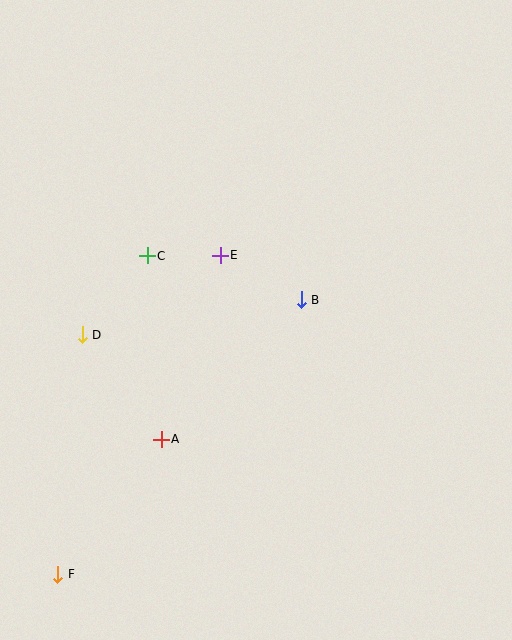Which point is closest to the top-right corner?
Point B is closest to the top-right corner.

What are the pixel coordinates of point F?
Point F is at (58, 574).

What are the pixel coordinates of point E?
Point E is at (220, 255).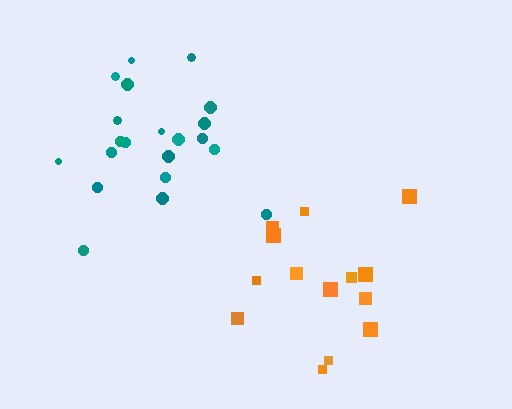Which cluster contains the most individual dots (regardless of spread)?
Teal (21).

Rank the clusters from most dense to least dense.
teal, orange.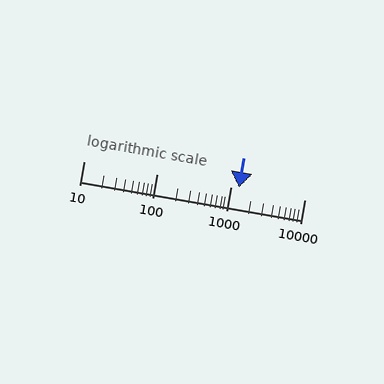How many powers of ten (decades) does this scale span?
The scale spans 3 decades, from 10 to 10000.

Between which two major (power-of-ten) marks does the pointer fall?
The pointer is between 1000 and 10000.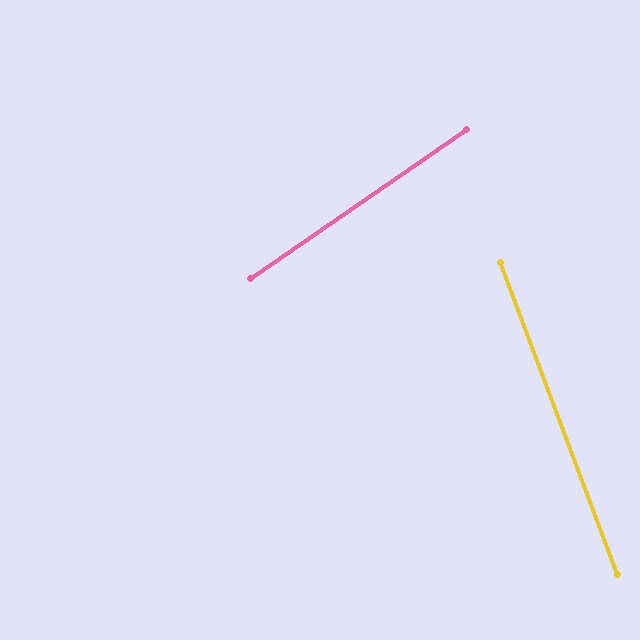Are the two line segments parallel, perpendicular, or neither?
Neither parallel nor perpendicular — they differ by about 76°.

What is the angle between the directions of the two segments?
Approximately 76 degrees.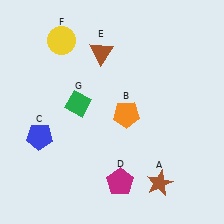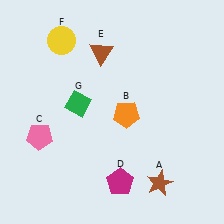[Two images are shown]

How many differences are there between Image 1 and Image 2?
There is 1 difference between the two images.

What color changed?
The pentagon (C) changed from blue in Image 1 to pink in Image 2.